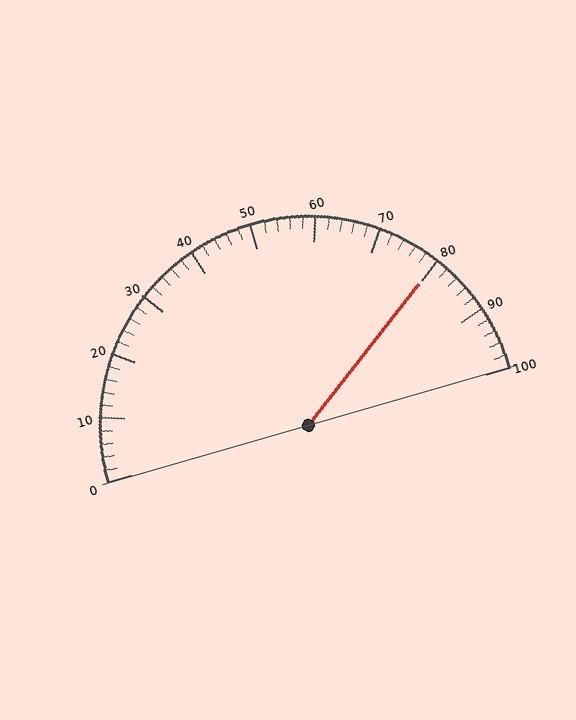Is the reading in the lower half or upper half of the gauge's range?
The reading is in the upper half of the range (0 to 100).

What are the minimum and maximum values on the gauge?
The gauge ranges from 0 to 100.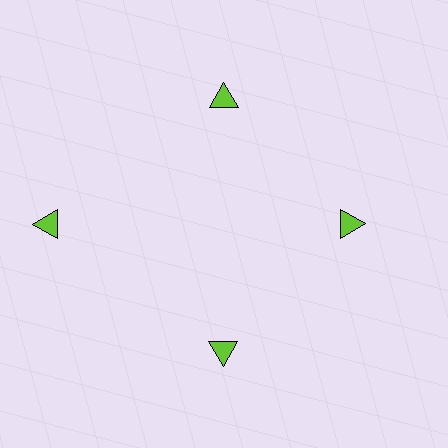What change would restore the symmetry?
The symmetry would be restored by moving it inward, back onto the ring so that all 4 triangles sit at equal angles and equal distance from the center.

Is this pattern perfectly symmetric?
No. The 4 lime triangles are arranged in a ring, but one element near the 9 o'clock position is pushed outward from the center, breaking the 4-fold rotational symmetry.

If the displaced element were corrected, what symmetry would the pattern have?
It would have 4-fold rotational symmetry — the pattern would map onto itself every 90 degrees.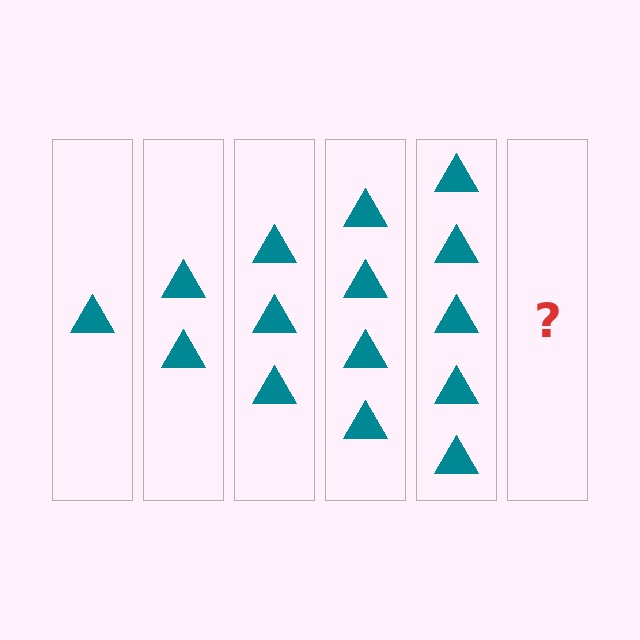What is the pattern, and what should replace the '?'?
The pattern is that each step adds one more triangle. The '?' should be 6 triangles.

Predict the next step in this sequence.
The next step is 6 triangles.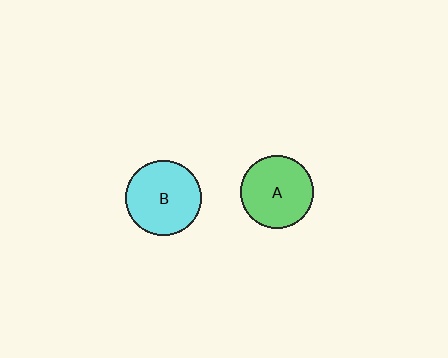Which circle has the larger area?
Circle B (cyan).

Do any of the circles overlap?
No, none of the circles overlap.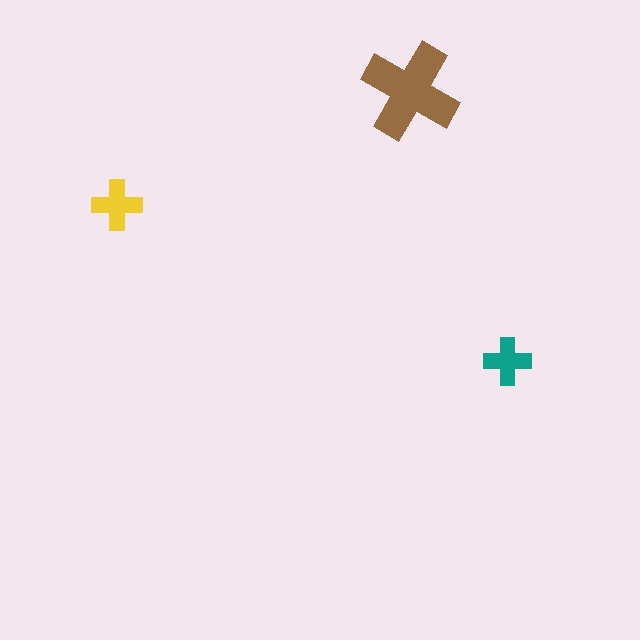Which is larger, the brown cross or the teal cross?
The brown one.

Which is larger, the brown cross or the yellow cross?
The brown one.